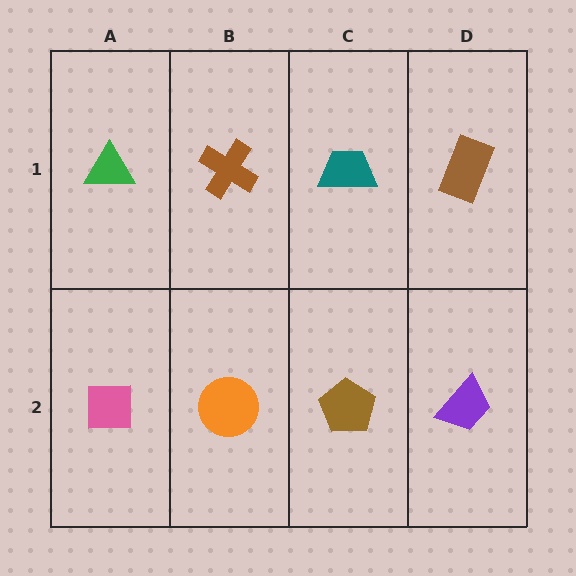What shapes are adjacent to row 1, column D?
A purple trapezoid (row 2, column D), a teal trapezoid (row 1, column C).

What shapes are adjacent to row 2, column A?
A green triangle (row 1, column A), an orange circle (row 2, column B).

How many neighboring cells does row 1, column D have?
2.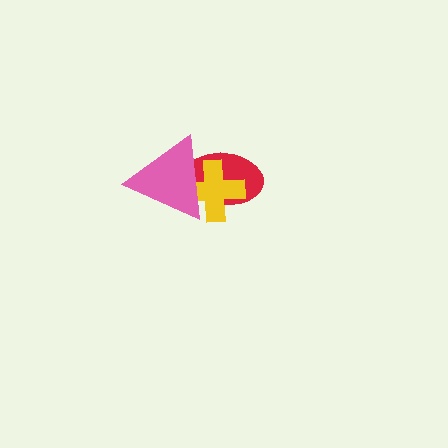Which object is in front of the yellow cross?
The pink triangle is in front of the yellow cross.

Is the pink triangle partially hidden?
No, no other shape covers it.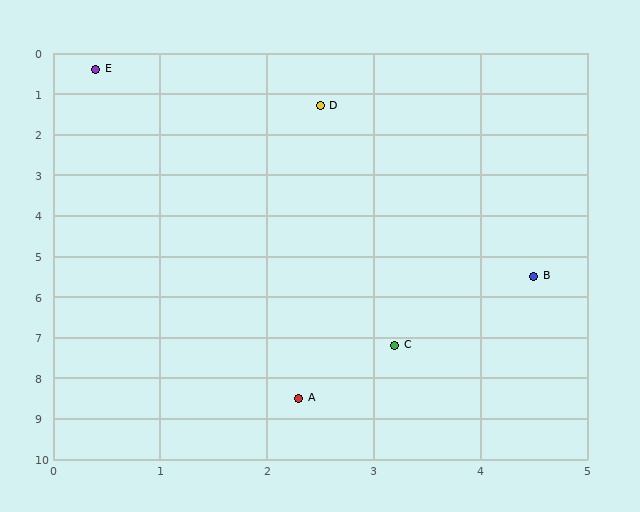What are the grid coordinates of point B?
Point B is at approximately (4.5, 5.5).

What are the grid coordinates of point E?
Point E is at approximately (0.4, 0.4).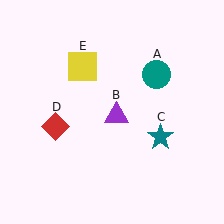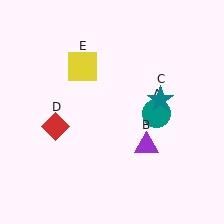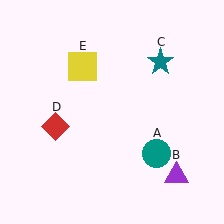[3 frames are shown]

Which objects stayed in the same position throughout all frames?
Red diamond (object D) and yellow square (object E) remained stationary.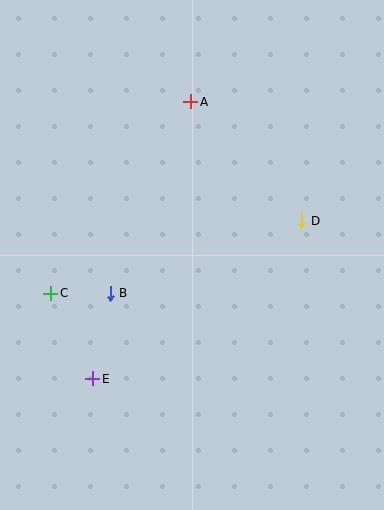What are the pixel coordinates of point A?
Point A is at (191, 102).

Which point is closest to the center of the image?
Point B at (110, 293) is closest to the center.